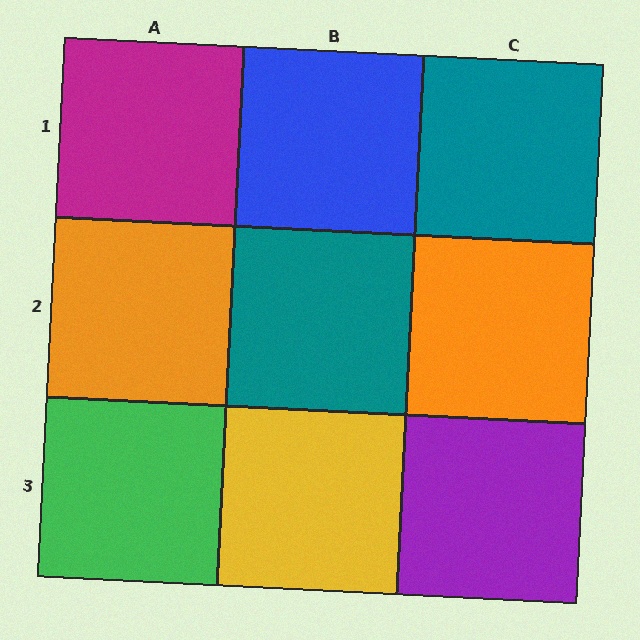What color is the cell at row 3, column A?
Green.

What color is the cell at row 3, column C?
Purple.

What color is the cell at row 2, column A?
Orange.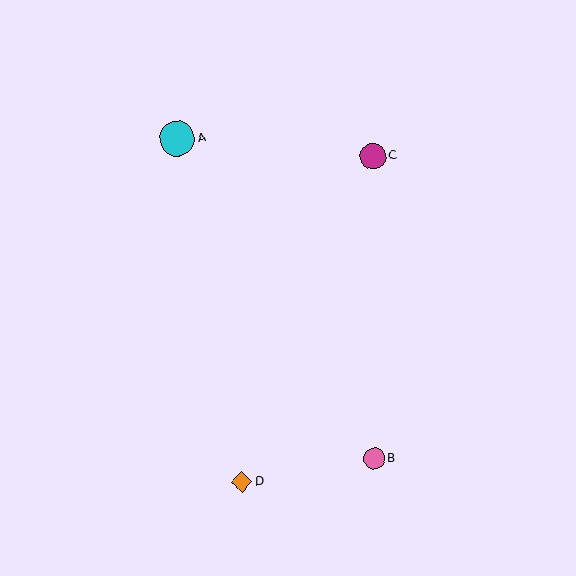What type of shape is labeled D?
Shape D is an orange diamond.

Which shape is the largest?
The cyan circle (labeled A) is the largest.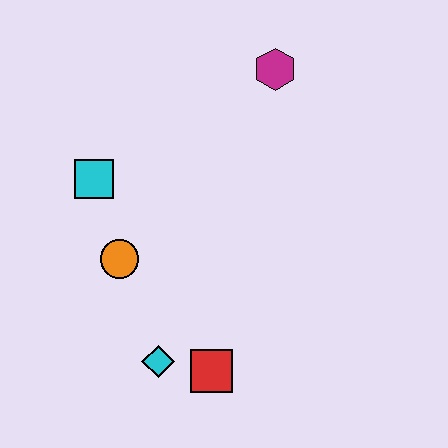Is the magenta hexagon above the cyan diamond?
Yes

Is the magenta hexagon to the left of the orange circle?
No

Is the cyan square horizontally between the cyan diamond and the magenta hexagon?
No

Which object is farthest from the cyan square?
The red square is farthest from the cyan square.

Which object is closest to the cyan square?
The orange circle is closest to the cyan square.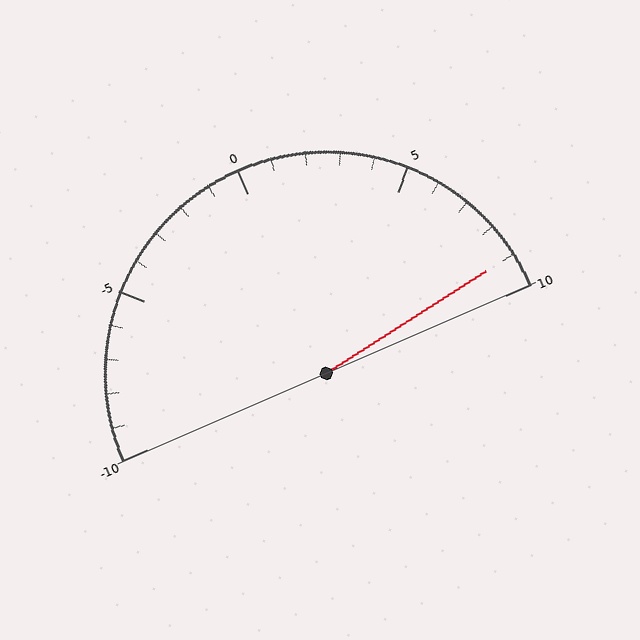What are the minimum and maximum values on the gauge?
The gauge ranges from -10 to 10.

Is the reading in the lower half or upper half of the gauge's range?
The reading is in the upper half of the range (-10 to 10).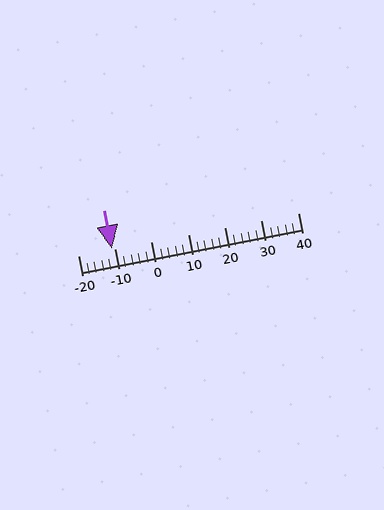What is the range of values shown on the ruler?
The ruler shows values from -20 to 40.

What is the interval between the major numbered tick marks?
The major tick marks are spaced 10 units apart.